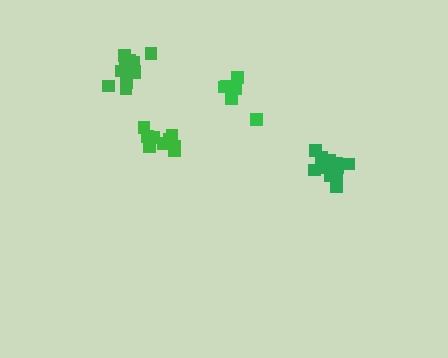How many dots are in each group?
Group 1: 13 dots, Group 2: 7 dots, Group 3: 10 dots, Group 4: 12 dots (42 total).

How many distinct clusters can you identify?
There are 4 distinct clusters.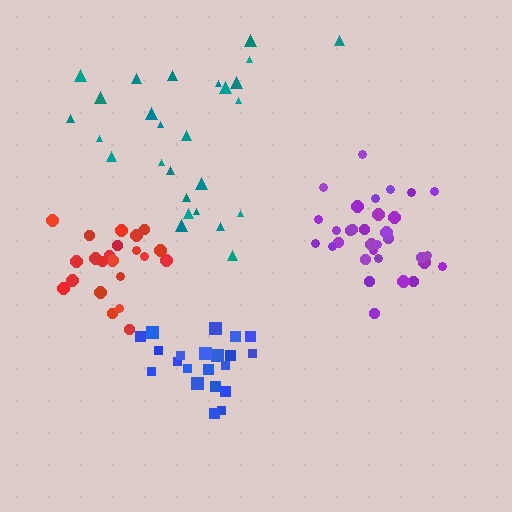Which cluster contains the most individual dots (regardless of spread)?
Purple (33).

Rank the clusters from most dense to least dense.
blue, purple, red, teal.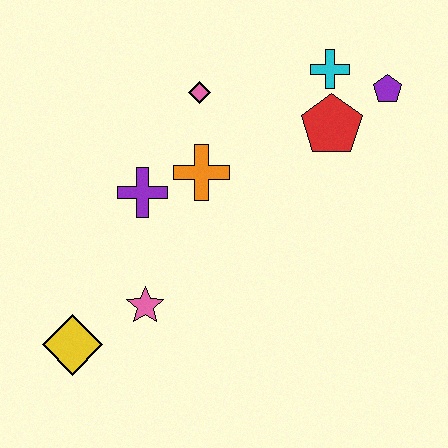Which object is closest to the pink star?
The yellow diamond is closest to the pink star.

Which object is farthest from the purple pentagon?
The yellow diamond is farthest from the purple pentagon.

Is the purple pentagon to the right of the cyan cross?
Yes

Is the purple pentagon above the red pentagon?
Yes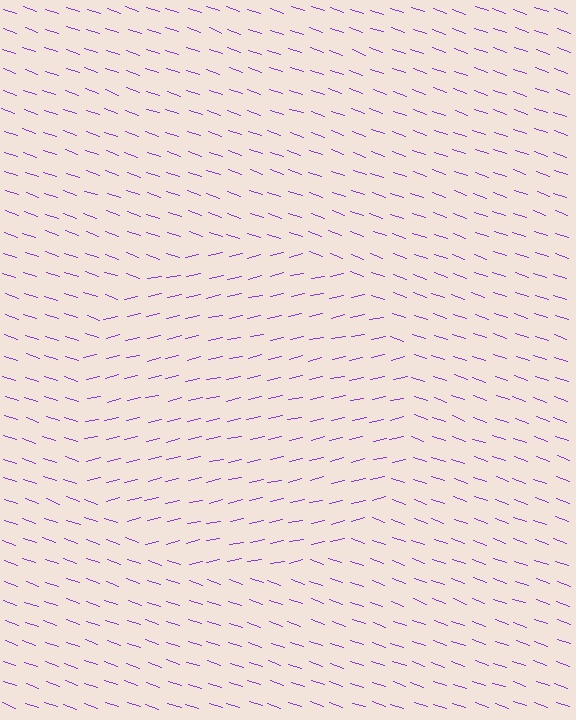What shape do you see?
I see a circle.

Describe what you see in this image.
The image is filled with small purple line segments. A circle region in the image has lines oriented differently from the surrounding lines, creating a visible texture boundary.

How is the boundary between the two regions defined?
The boundary is defined purely by a change in line orientation (approximately 32 degrees difference). All lines are the same color and thickness.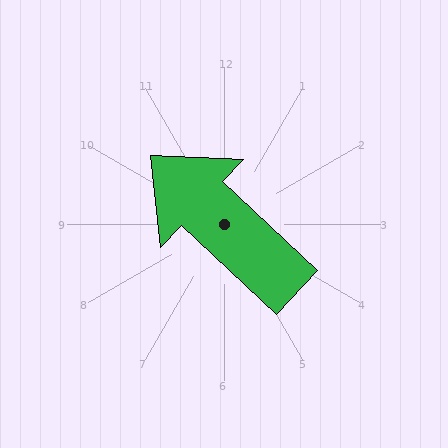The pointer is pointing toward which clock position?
Roughly 10 o'clock.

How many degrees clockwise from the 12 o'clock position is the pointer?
Approximately 313 degrees.